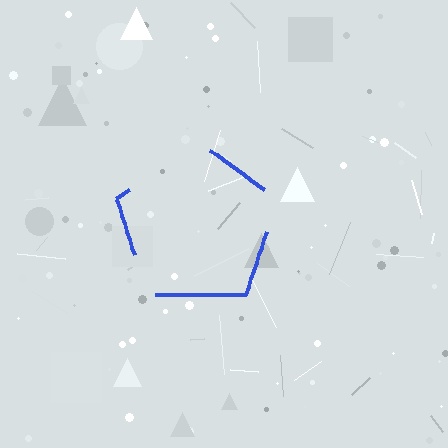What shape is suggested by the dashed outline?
The dashed outline suggests a pentagon.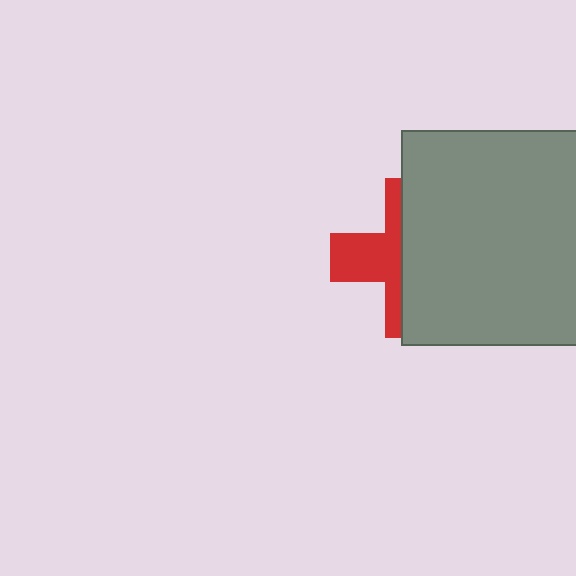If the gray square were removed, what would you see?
You would see the complete red cross.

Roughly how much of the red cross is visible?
A small part of it is visible (roughly 40%).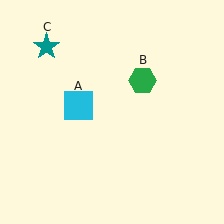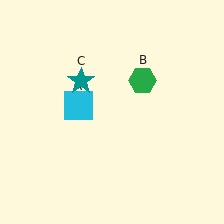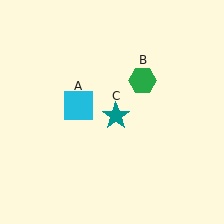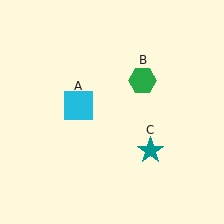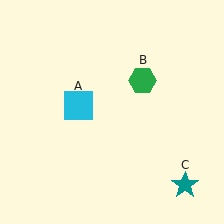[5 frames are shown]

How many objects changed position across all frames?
1 object changed position: teal star (object C).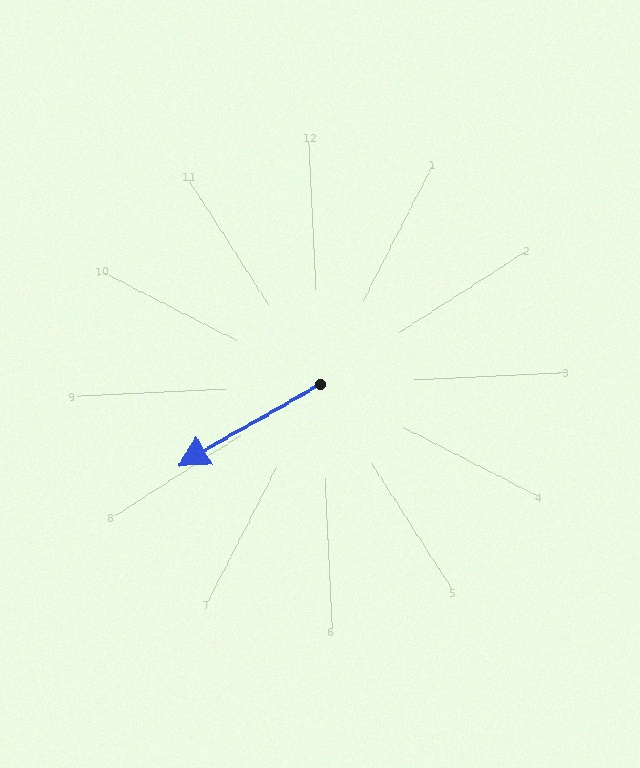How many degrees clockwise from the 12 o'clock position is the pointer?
Approximately 243 degrees.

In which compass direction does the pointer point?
Southwest.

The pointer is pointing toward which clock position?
Roughly 8 o'clock.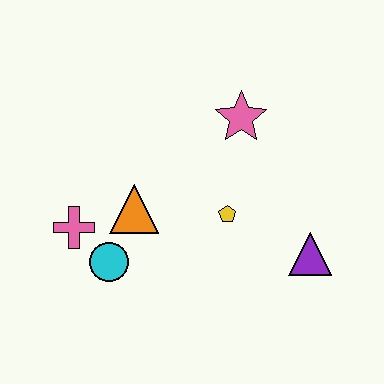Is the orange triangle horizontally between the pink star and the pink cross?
Yes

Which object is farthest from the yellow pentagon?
The pink cross is farthest from the yellow pentagon.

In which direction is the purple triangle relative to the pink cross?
The purple triangle is to the right of the pink cross.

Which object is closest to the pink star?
The yellow pentagon is closest to the pink star.